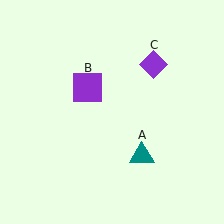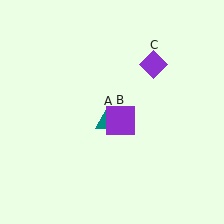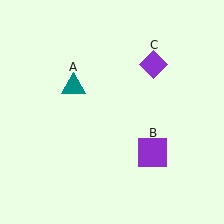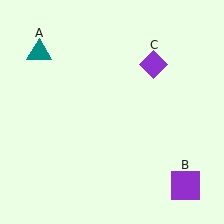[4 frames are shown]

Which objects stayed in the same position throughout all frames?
Purple diamond (object C) remained stationary.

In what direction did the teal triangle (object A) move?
The teal triangle (object A) moved up and to the left.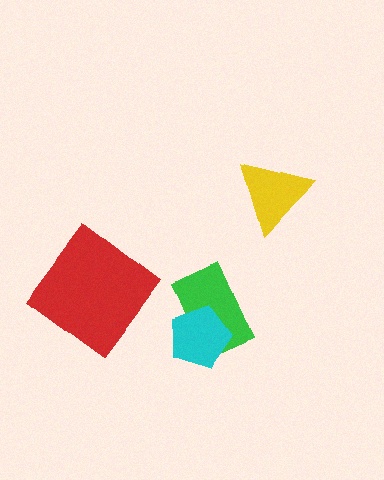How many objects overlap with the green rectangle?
1 object overlaps with the green rectangle.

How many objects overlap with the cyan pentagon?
1 object overlaps with the cyan pentagon.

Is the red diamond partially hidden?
No, no other shape covers it.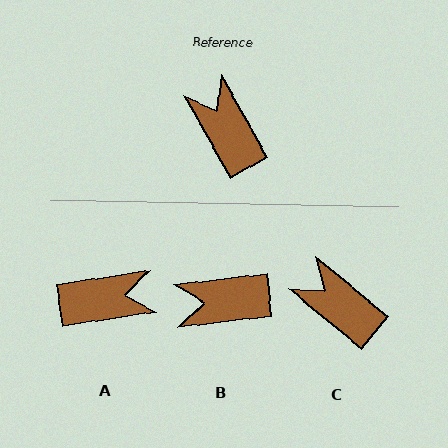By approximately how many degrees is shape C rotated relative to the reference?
Approximately 21 degrees counter-clockwise.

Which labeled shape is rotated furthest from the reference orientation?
A, about 111 degrees away.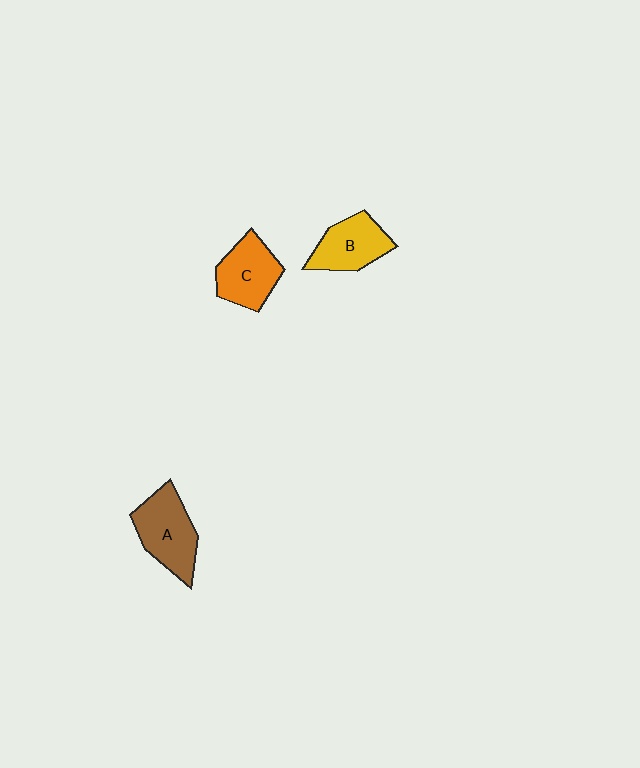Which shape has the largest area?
Shape A (brown).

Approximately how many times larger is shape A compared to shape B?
Approximately 1.2 times.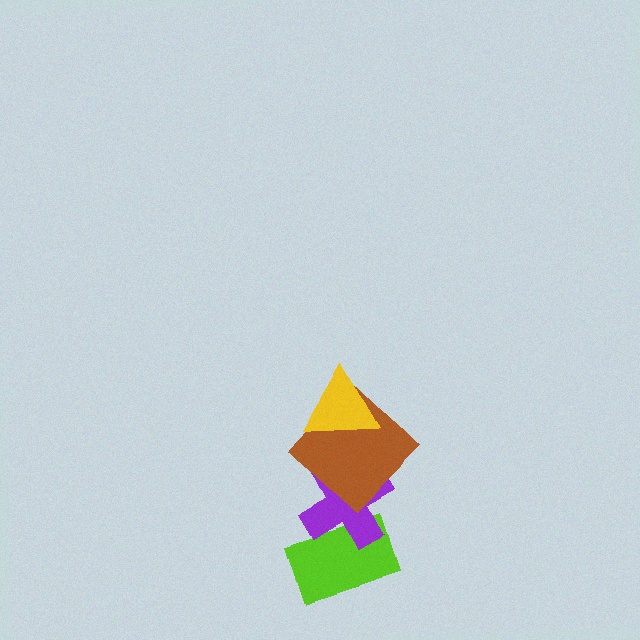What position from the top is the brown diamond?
The brown diamond is 2nd from the top.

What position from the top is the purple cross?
The purple cross is 3rd from the top.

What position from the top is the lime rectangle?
The lime rectangle is 4th from the top.